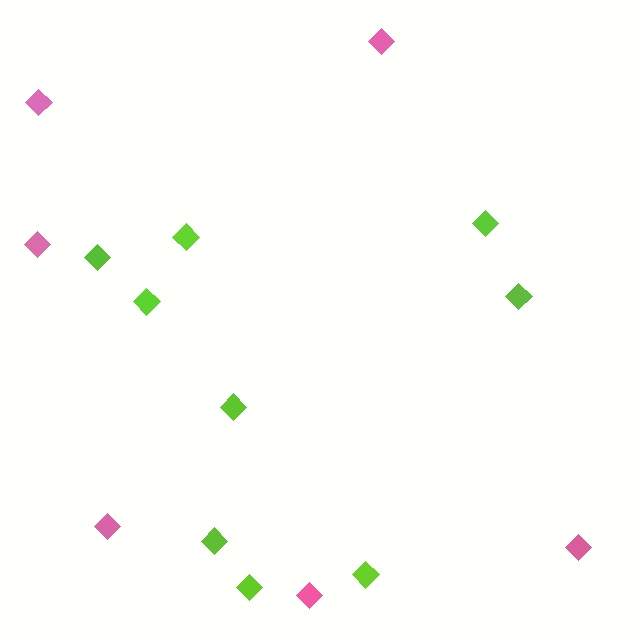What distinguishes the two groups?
There are 2 groups: one group of lime diamonds (9) and one group of pink diamonds (6).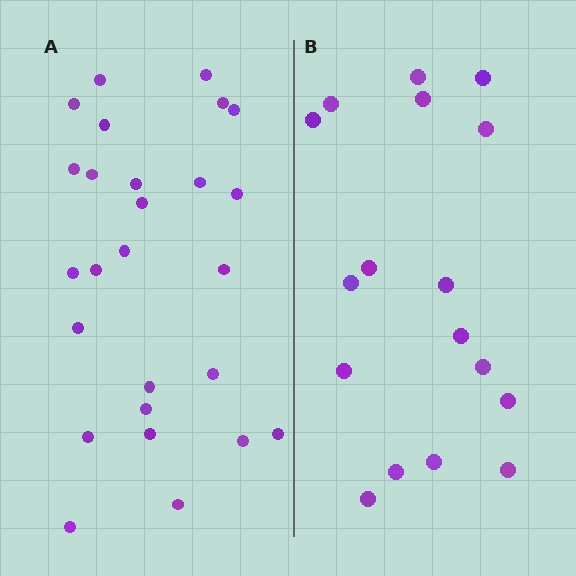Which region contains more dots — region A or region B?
Region A (the left region) has more dots.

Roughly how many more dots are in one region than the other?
Region A has roughly 8 or so more dots than region B.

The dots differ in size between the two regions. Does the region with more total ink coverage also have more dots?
No. Region B has more total ink coverage because its dots are larger, but region A actually contains more individual dots. Total area can be misleading — the number of items is what matters here.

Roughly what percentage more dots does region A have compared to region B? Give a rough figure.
About 55% more.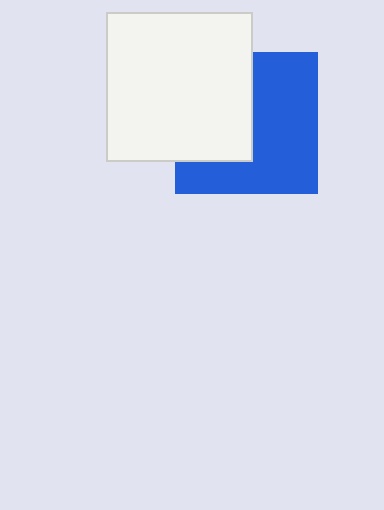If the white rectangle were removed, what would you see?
You would see the complete blue square.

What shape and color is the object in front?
The object in front is a white rectangle.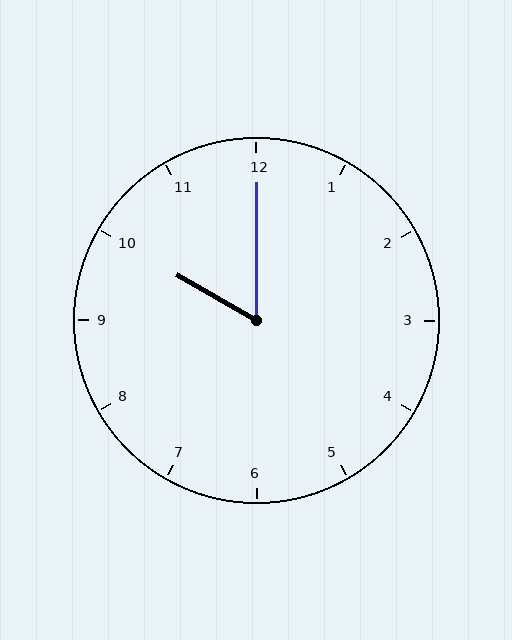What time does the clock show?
10:00.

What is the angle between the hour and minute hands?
Approximately 60 degrees.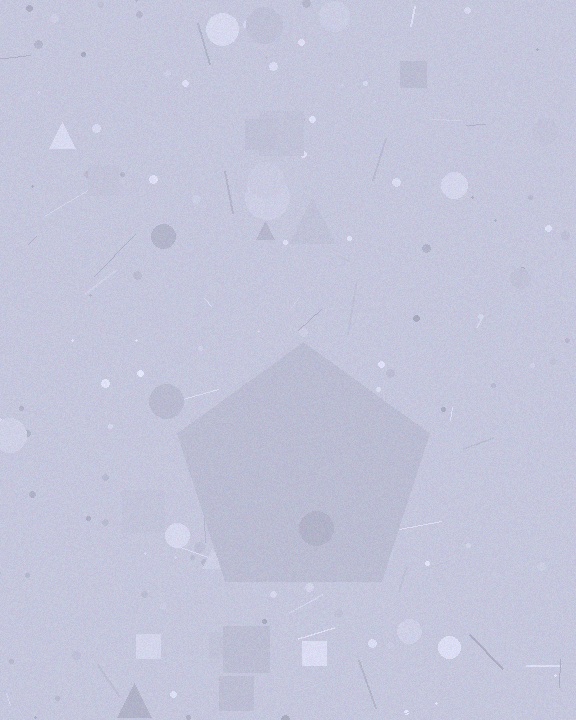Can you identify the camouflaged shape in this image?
The camouflaged shape is a pentagon.